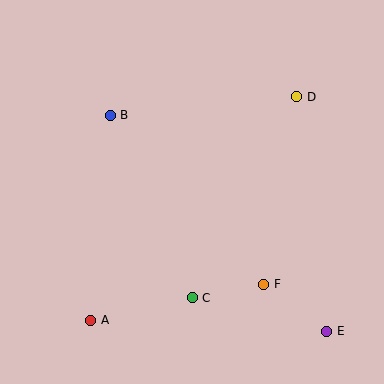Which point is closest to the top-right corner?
Point D is closest to the top-right corner.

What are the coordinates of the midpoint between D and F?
The midpoint between D and F is at (280, 190).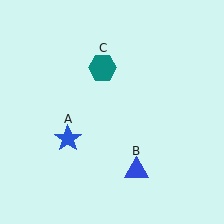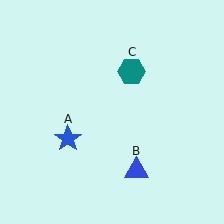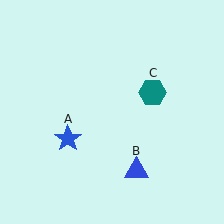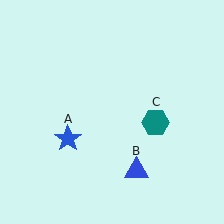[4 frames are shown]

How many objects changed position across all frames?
1 object changed position: teal hexagon (object C).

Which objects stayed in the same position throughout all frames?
Blue star (object A) and blue triangle (object B) remained stationary.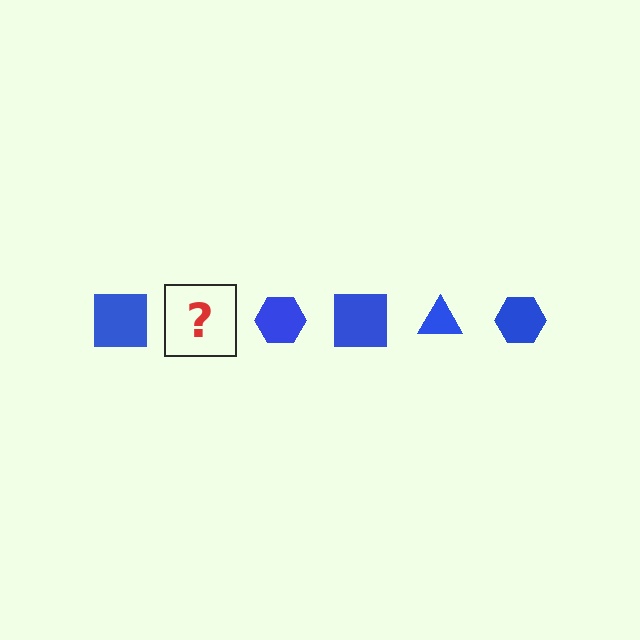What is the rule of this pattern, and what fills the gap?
The rule is that the pattern cycles through square, triangle, hexagon shapes in blue. The gap should be filled with a blue triangle.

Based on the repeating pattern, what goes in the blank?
The blank should be a blue triangle.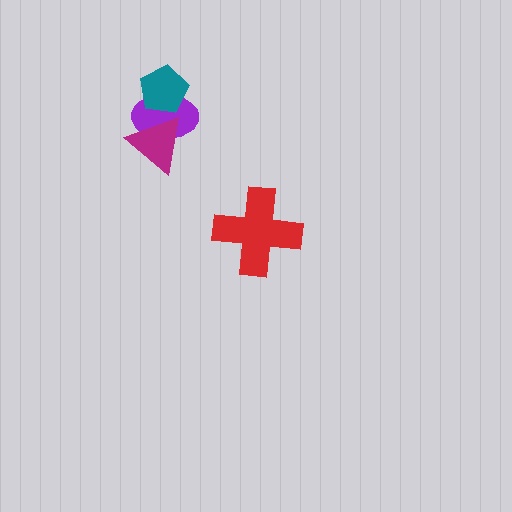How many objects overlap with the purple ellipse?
2 objects overlap with the purple ellipse.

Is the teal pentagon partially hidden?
No, no other shape covers it.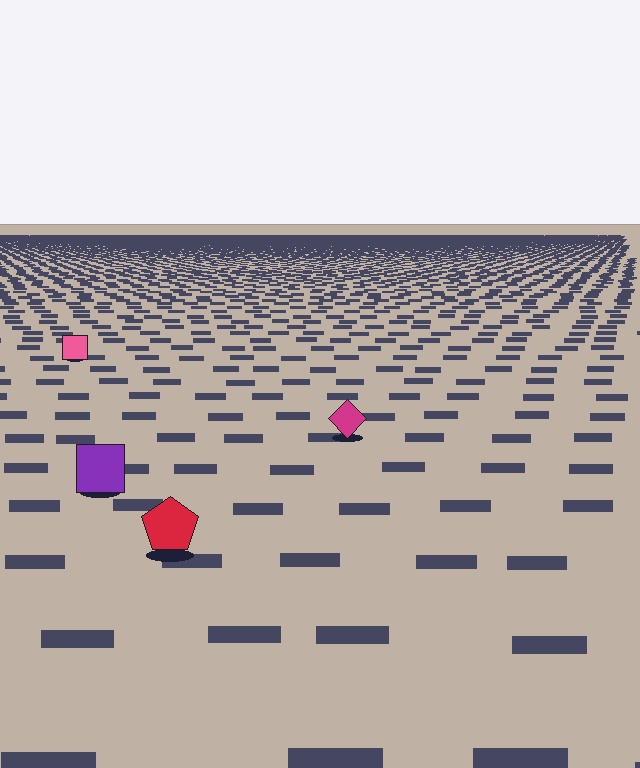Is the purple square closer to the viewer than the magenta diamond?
Yes. The purple square is closer — you can tell from the texture gradient: the ground texture is coarser near it.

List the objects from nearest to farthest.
From nearest to farthest: the red pentagon, the purple square, the magenta diamond, the pink square.